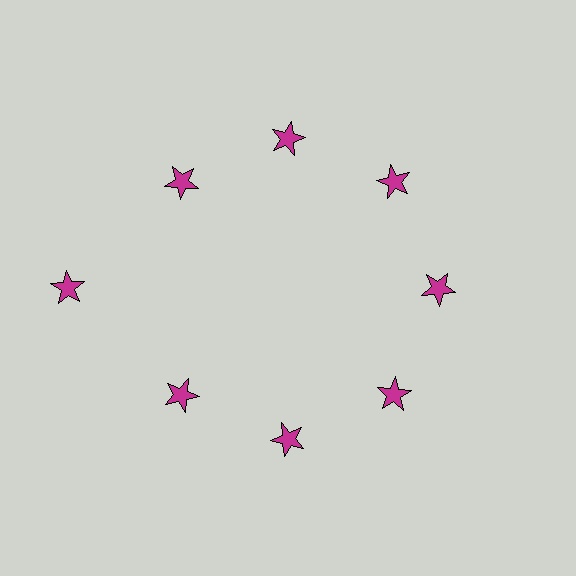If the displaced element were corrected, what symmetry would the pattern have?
It would have 8-fold rotational symmetry — the pattern would map onto itself every 45 degrees.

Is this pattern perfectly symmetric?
No. The 8 magenta stars are arranged in a ring, but one element near the 9 o'clock position is pushed outward from the center, breaking the 8-fold rotational symmetry.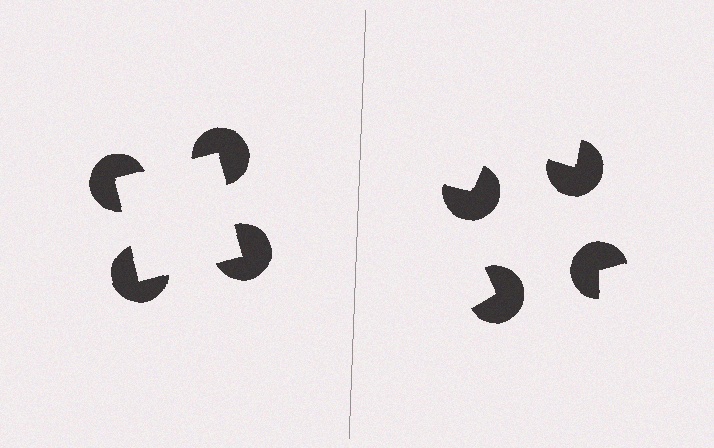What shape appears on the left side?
An illusory square.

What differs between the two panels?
The pac-man discs are positioned identically on both sides; only the wedge orientations differ. On the left they align to a square; on the right they are misaligned.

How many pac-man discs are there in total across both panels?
8 — 4 on each side.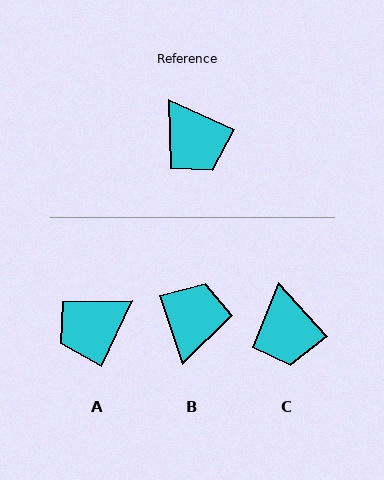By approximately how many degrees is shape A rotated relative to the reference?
Approximately 91 degrees clockwise.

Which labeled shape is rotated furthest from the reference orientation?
B, about 133 degrees away.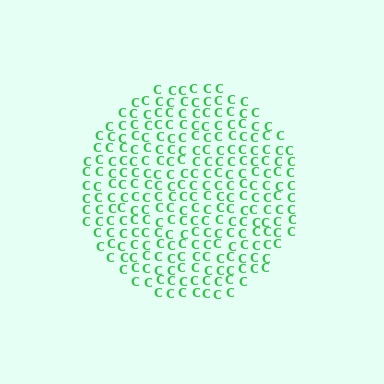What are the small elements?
The small elements are letter C's.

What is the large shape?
The large shape is a circle.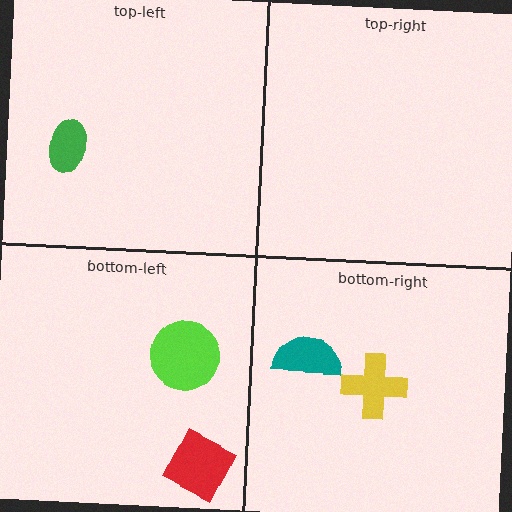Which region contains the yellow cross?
The bottom-right region.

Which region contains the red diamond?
The bottom-left region.